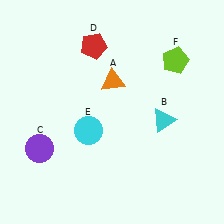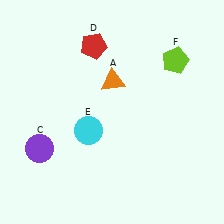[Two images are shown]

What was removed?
The cyan triangle (B) was removed in Image 2.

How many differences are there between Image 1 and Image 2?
There is 1 difference between the two images.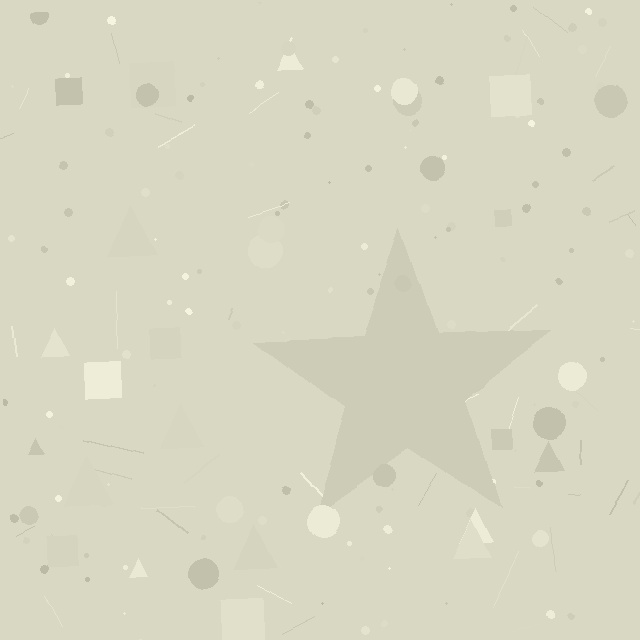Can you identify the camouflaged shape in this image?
The camouflaged shape is a star.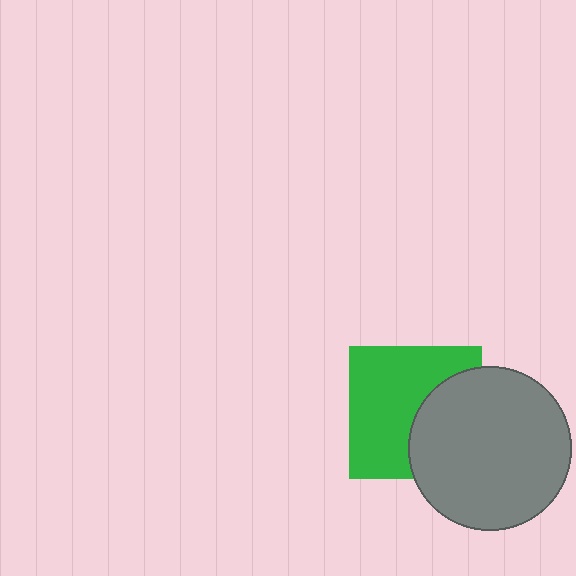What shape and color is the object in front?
The object in front is a gray circle.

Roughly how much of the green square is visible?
About half of it is visible (roughly 61%).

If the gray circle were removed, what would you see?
You would see the complete green square.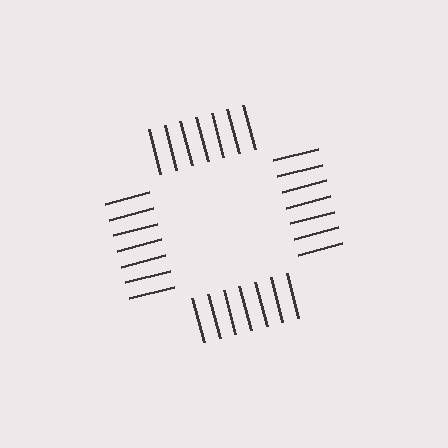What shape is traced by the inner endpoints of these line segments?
An illusory square — the line segments terminate on its edges but no continuous stroke is drawn.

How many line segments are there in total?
28 — 7 along each of the 4 edges.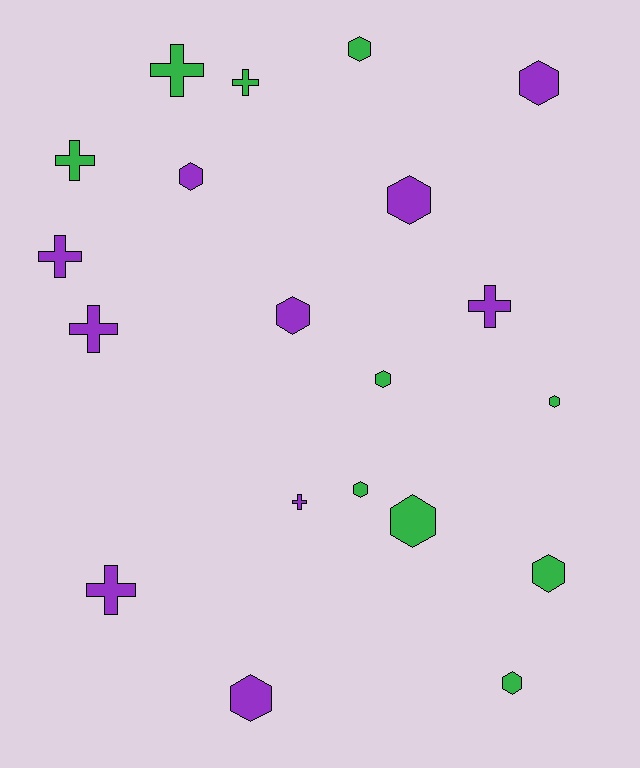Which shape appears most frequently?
Hexagon, with 12 objects.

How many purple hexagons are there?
There are 5 purple hexagons.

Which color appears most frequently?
Purple, with 10 objects.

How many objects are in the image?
There are 20 objects.